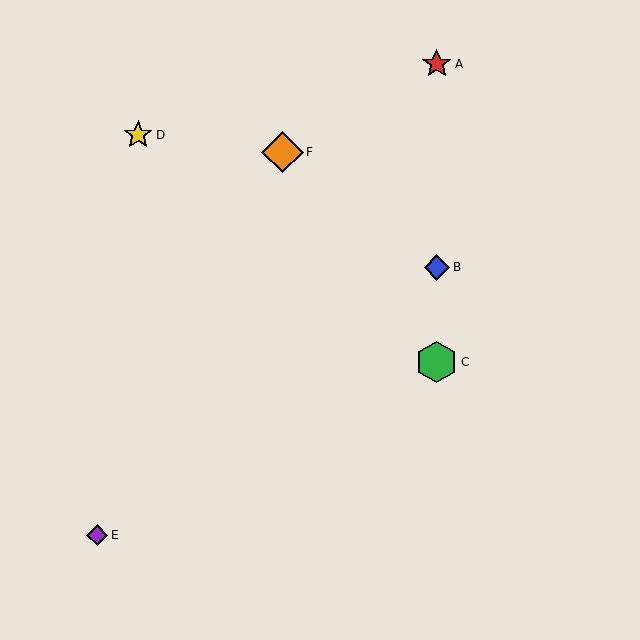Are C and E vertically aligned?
No, C is at x≈437 and E is at x≈97.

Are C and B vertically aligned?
Yes, both are at x≈437.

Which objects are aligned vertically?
Objects A, B, C are aligned vertically.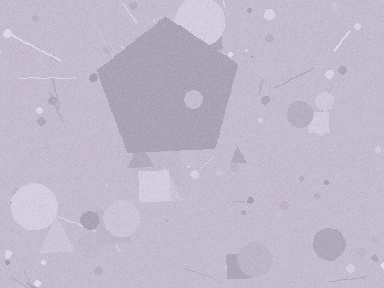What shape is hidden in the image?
A pentagon is hidden in the image.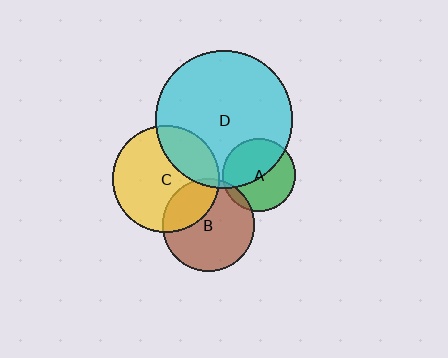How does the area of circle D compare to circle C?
Approximately 1.7 times.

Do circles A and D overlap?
Yes.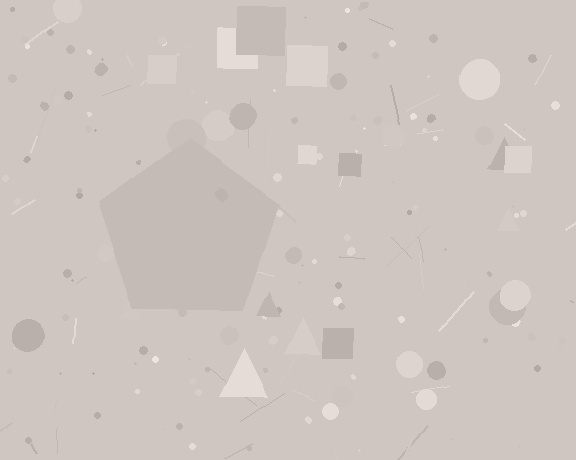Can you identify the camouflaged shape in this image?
The camouflaged shape is a pentagon.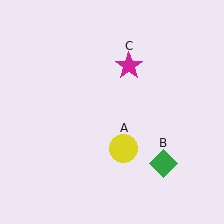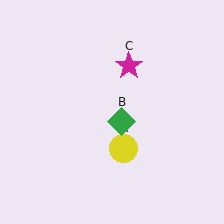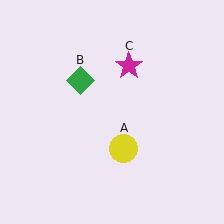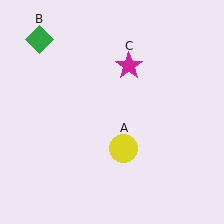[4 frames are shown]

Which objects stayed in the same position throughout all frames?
Yellow circle (object A) and magenta star (object C) remained stationary.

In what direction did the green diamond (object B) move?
The green diamond (object B) moved up and to the left.